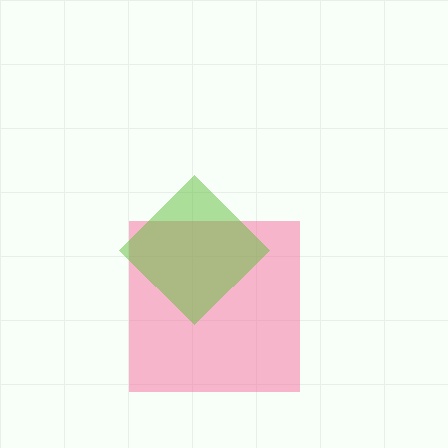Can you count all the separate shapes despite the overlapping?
Yes, there are 2 separate shapes.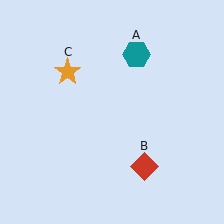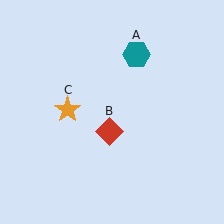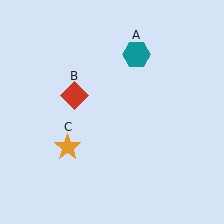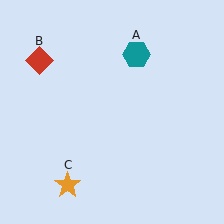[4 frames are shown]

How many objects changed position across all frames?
2 objects changed position: red diamond (object B), orange star (object C).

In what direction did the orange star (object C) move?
The orange star (object C) moved down.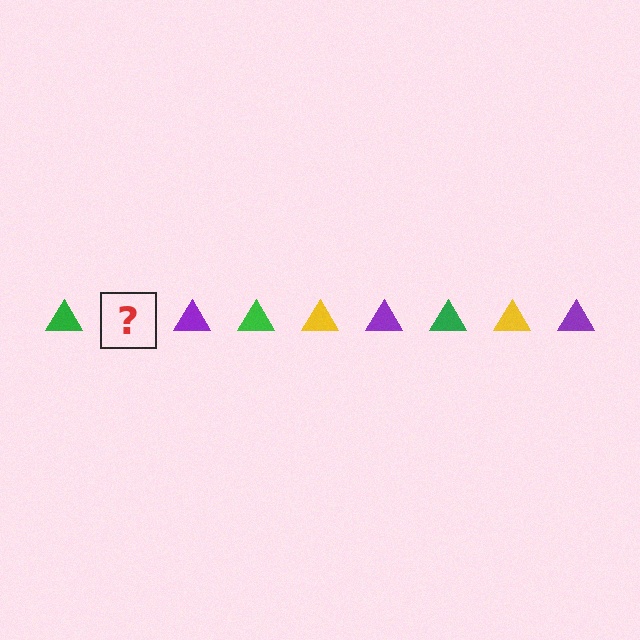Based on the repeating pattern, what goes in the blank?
The blank should be a yellow triangle.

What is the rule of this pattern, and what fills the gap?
The rule is that the pattern cycles through green, yellow, purple triangles. The gap should be filled with a yellow triangle.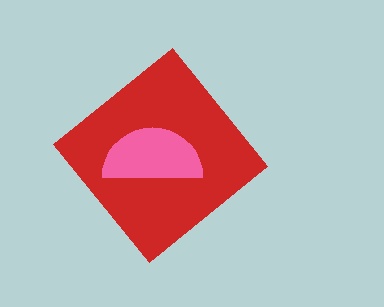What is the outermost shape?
The red diamond.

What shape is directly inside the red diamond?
The pink semicircle.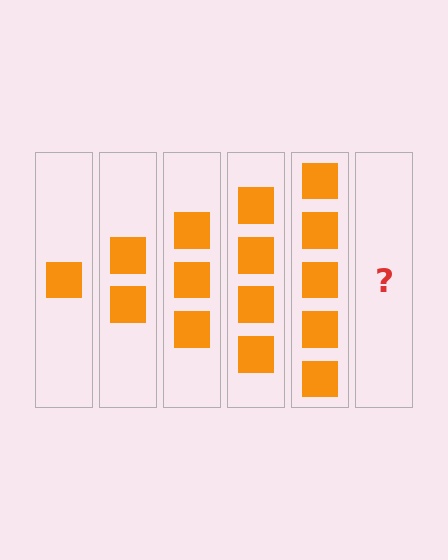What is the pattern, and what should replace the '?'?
The pattern is that each step adds one more square. The '?' should be 6 squares.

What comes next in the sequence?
The next element should be 6 squares.